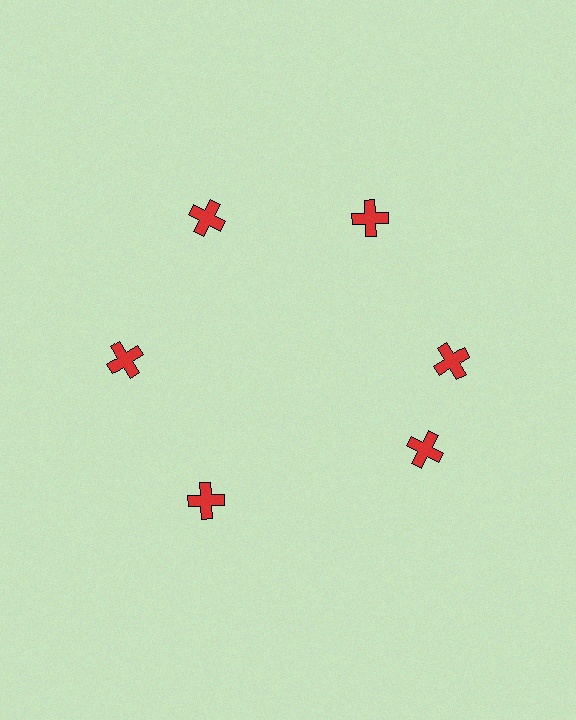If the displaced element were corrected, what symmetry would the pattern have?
It would have 6-fold rotational symmetry — the pattern would map onto itself every 60 degrees.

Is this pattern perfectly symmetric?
No. The 6 red crosses are arranged in a ring, but one element near the 5 o'clock position is rotated out of alignment along the ring, breaking the 6-fold rotational symmetry.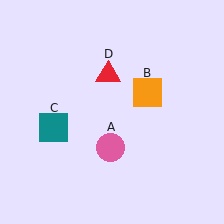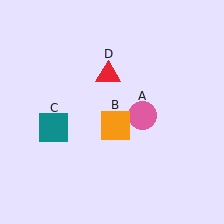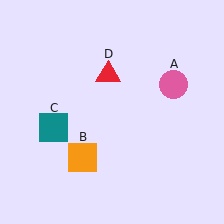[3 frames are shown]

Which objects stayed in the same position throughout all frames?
Teal square (object C) and red triangle (object D) remained stationary.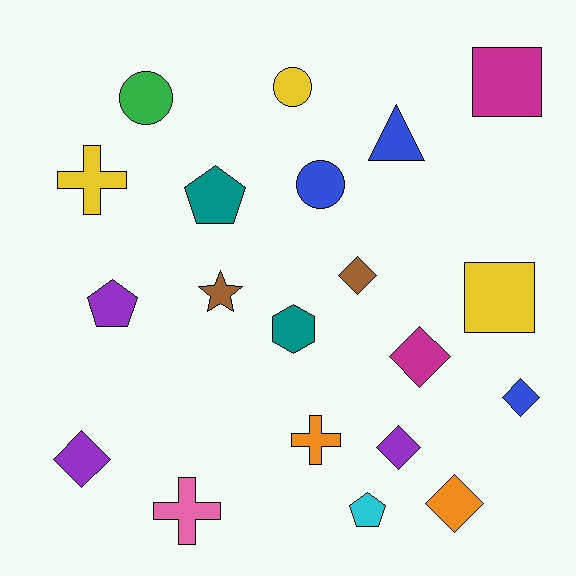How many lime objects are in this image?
There are no lime objects.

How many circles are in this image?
There are 3 circles.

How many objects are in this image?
There are 20 objects.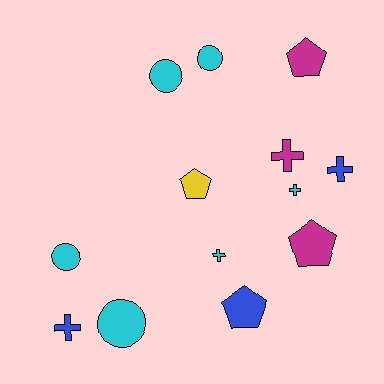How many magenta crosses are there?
There is 1 magenta cross.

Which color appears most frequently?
Cyan, with 6 objects.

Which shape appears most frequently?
Cross, with 5 objects.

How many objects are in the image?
There are 13 objects.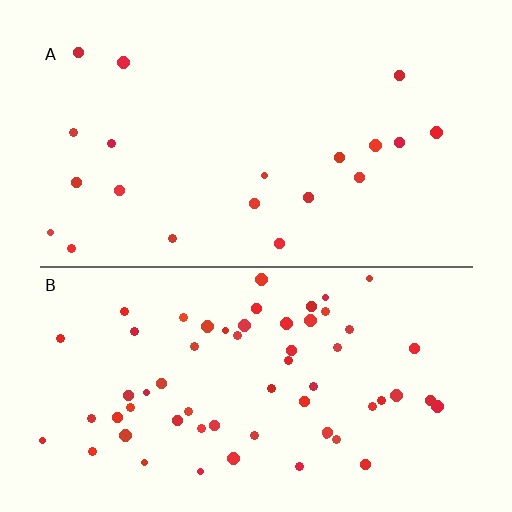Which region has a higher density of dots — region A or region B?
B (the bottom).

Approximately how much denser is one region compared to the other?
Approximately 3.0× — region B over region A.